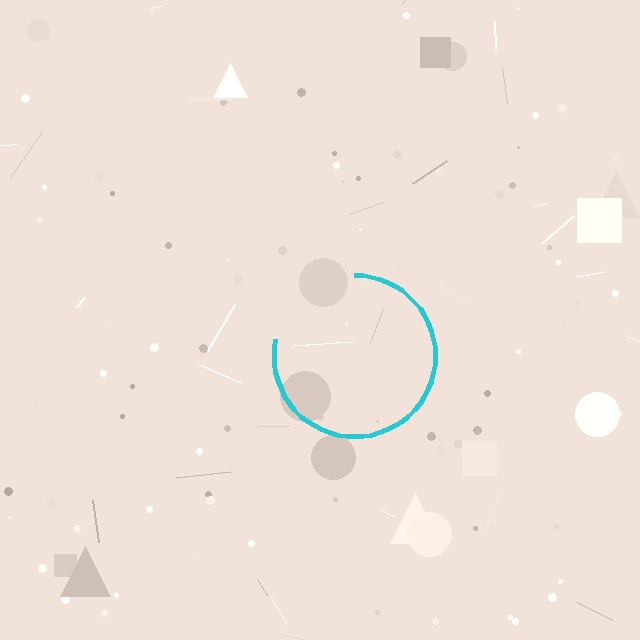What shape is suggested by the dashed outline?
The dashed outline suggests a circle.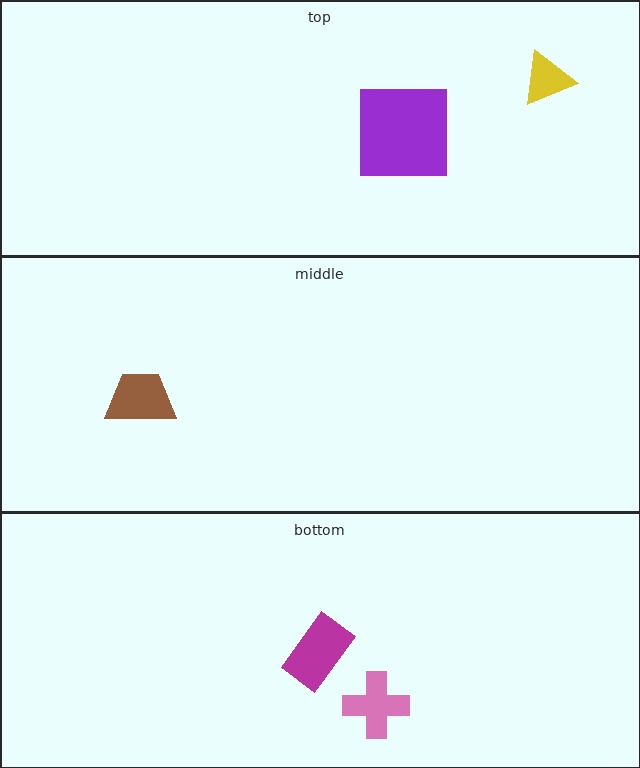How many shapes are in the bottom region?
2.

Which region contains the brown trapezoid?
The middle region.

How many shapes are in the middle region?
1.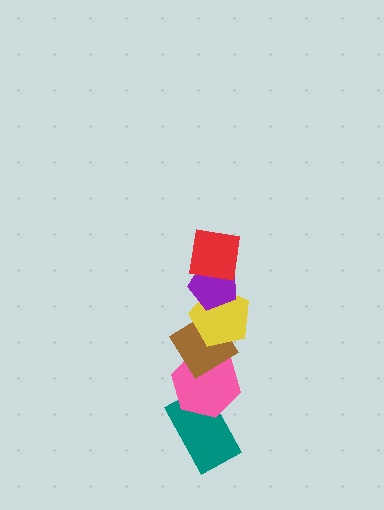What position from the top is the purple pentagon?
The purple pentagon is 2nd from the top.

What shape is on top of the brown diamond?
The yellow pentagon is on top of the brown diamond.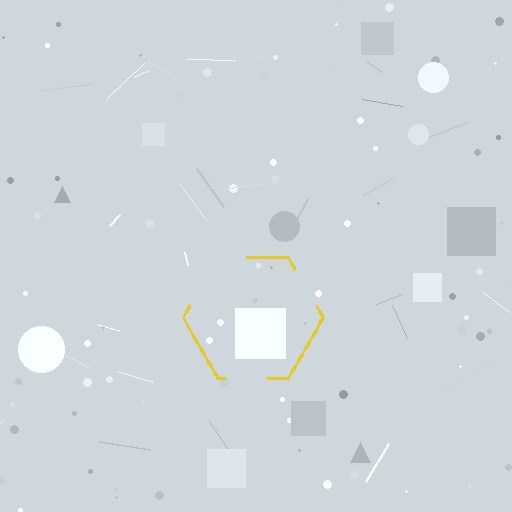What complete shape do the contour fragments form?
The contour fragments form a hexagon.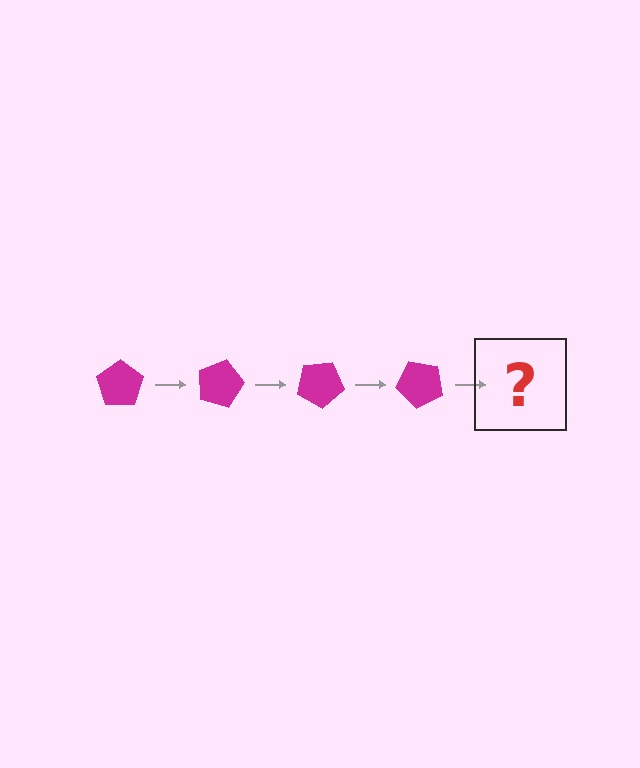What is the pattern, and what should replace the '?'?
The pattern is that the pentagon rotates 15 degrees each step. The '?' should be a magenta pentagon rotated 60 degrees.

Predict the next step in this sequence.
The next step is a magenta pentagon rotated 60 degrees.